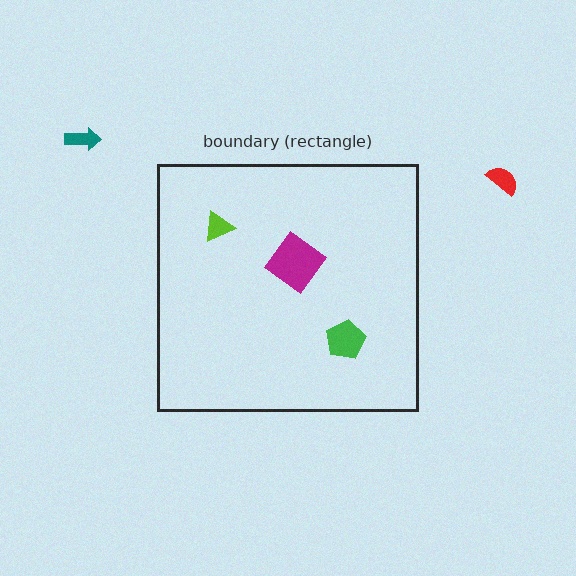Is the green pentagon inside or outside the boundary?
Inside.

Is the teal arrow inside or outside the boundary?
Outside.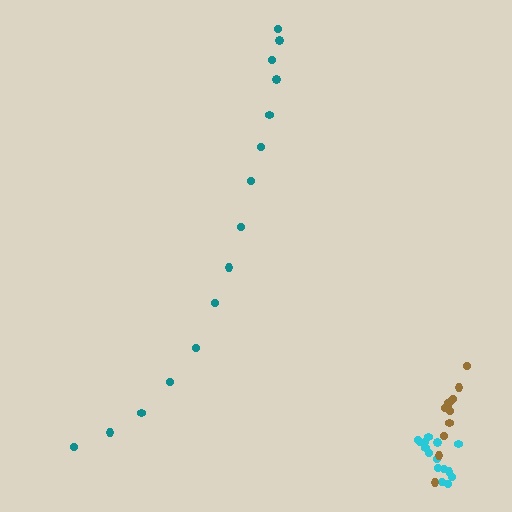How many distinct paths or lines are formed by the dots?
There are 3 distinct paths.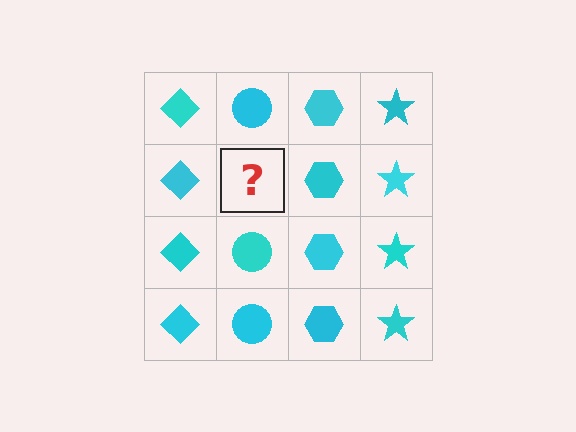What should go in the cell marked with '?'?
The missing cell should contain a cyan circle.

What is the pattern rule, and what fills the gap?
The rule is that each column has a consistent shape. The gap should be filled with a cyan circle.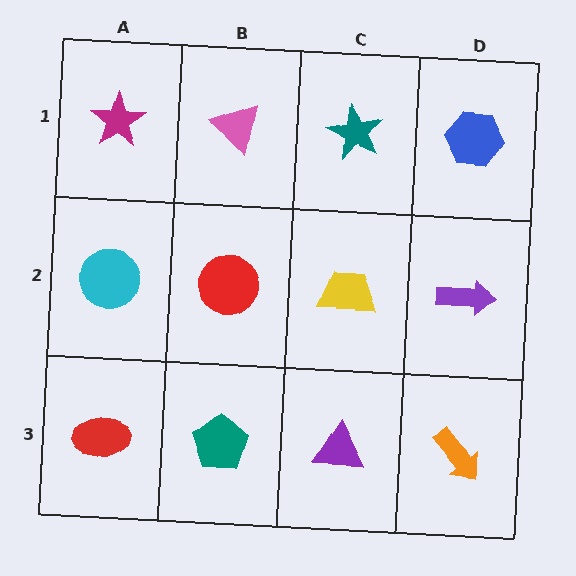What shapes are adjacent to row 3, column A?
A cyan circle (row 2, column A), a teal pentagon (row 3, column B).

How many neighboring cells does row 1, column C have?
3.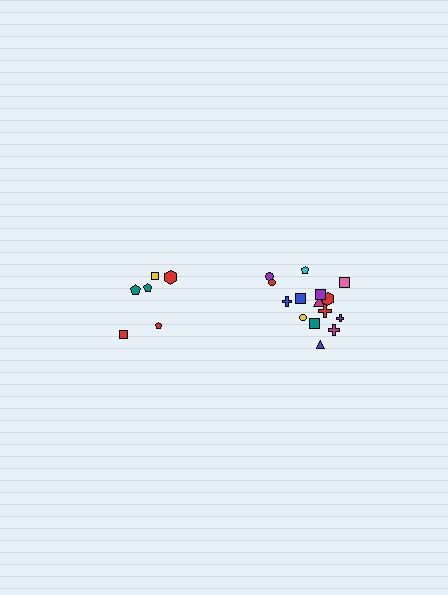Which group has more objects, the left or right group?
The right group.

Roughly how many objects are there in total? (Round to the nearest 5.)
Roughly 20 objects in total.